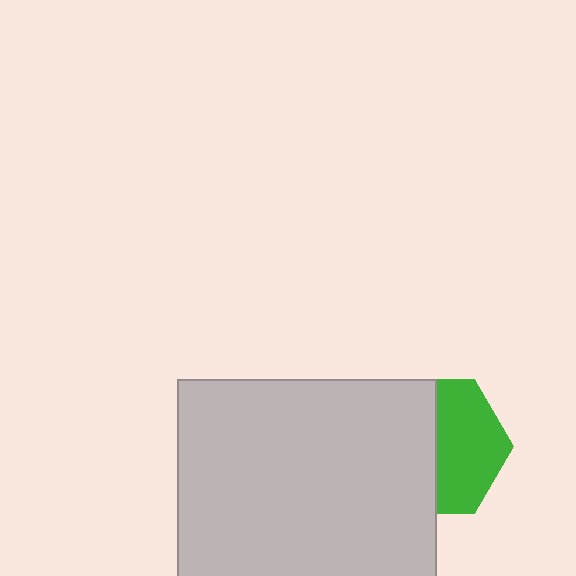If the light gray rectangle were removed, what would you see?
You would see the complete green hexagon.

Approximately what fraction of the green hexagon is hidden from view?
Roughly 51% of the green hexagon is hidden behind the light gray rectangle.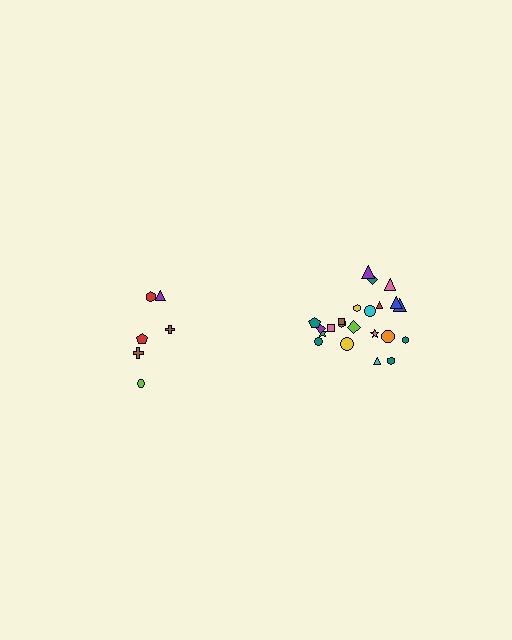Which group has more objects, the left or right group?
The right group.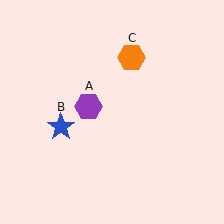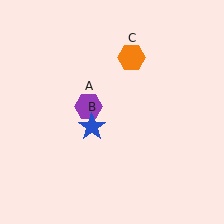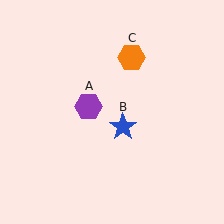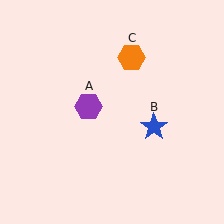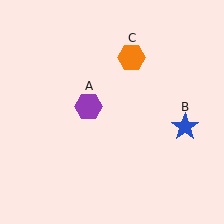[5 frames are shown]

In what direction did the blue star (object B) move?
The blue star (object B) moved right.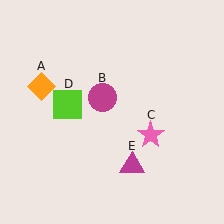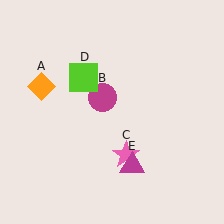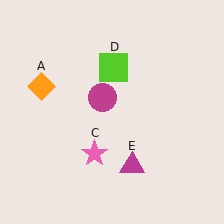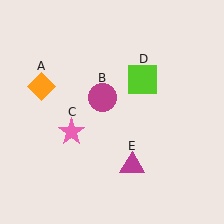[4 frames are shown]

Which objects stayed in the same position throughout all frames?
Orange diamond (object A) and magenta circle (object B) and magenta triangle (object E) remained stationary.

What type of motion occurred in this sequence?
The pink star (object C), lime square (object D) rotated clockwise around the center of the scene.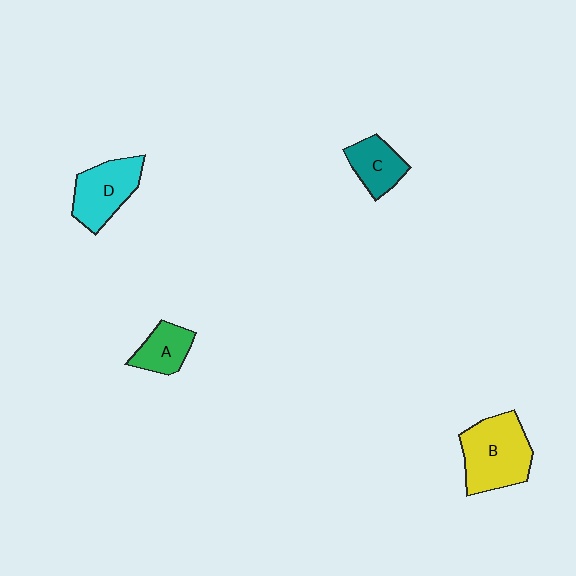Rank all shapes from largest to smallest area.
From largest to smallest: B (yellow), D (cyan), C (teal), A (green).